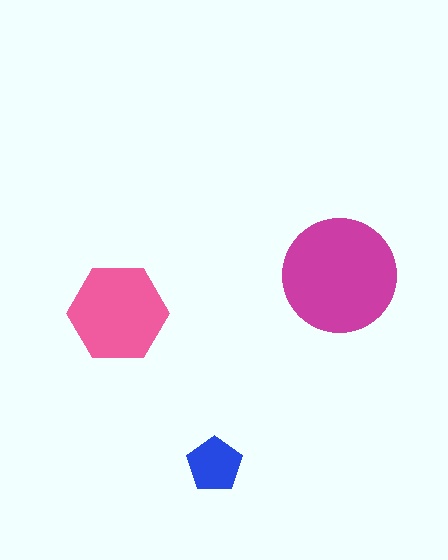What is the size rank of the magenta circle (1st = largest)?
1st.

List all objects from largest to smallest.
The magenta circle, the pink hexagon, the blue pentagon.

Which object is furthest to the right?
The magenta circle is rightmost.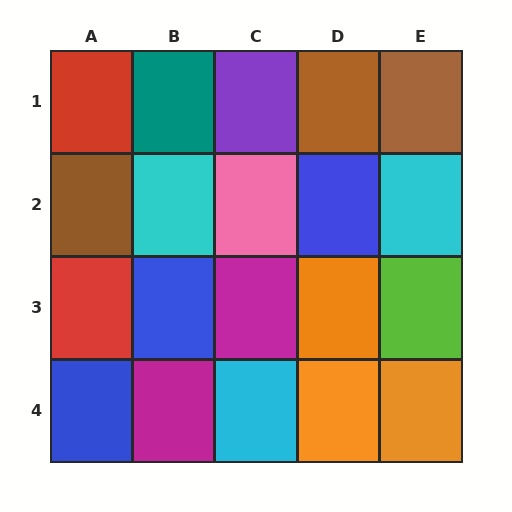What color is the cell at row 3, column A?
Red.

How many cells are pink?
1 cell is pink.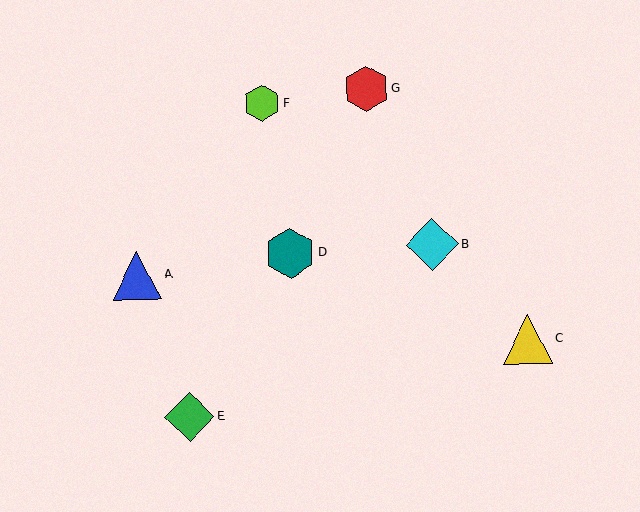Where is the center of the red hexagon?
The center of the red hexagon is at (366, 89).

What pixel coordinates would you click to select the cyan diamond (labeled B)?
Click at (432, 244) to select the cyan diamond B.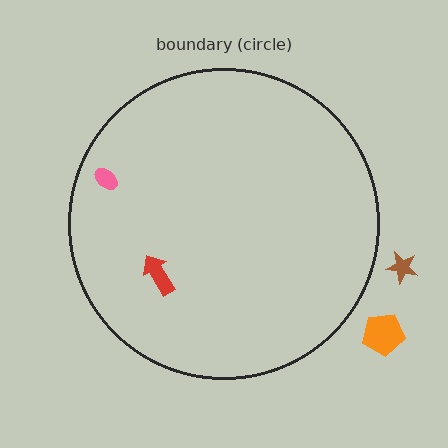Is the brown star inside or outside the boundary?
Outside.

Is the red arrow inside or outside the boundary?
Inside.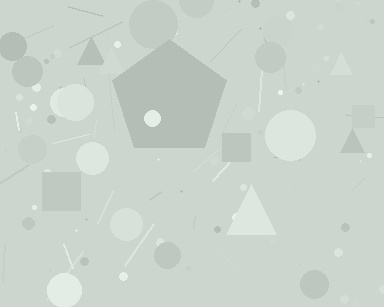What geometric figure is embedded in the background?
A pentagon is embedded in the background.